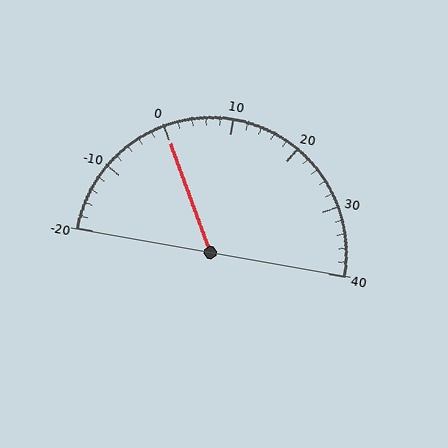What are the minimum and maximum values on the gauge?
The gauge ranges from -20 to 40.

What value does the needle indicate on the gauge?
The needle indicates approximately 0.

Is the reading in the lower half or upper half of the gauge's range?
The reading is in the lower half of the range (-20 to 40).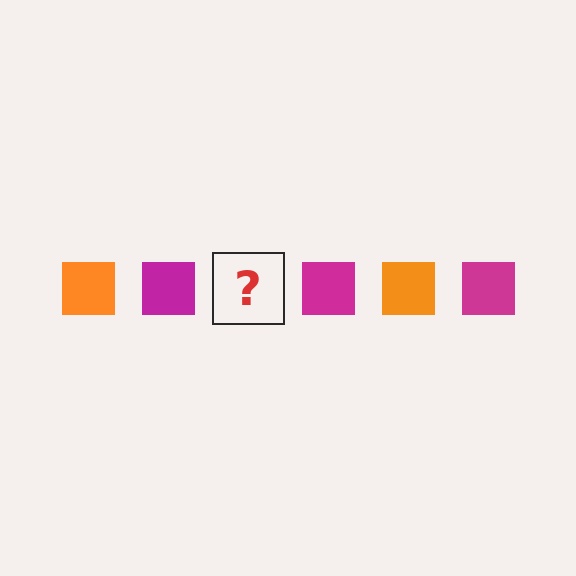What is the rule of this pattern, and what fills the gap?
The rule is that the pattern cycles through orange, magenta squares. The gap should be filled with an orange square.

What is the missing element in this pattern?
The missing element is an orange square.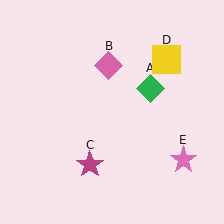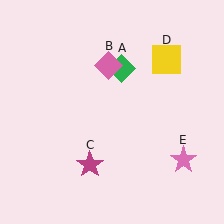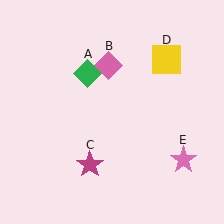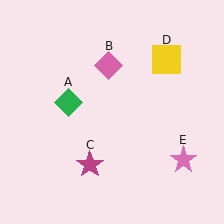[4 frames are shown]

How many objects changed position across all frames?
1 object changed position: green diamond (object A).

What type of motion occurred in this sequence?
The green diamond (object A) rotated counterclockwise around the center of the scene.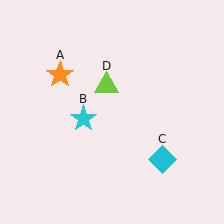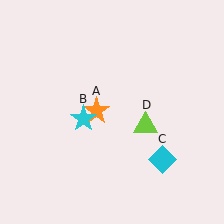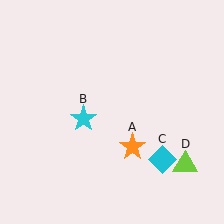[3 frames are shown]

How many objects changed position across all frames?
2 objects changed position: orange star (object A), lime triangle (object D).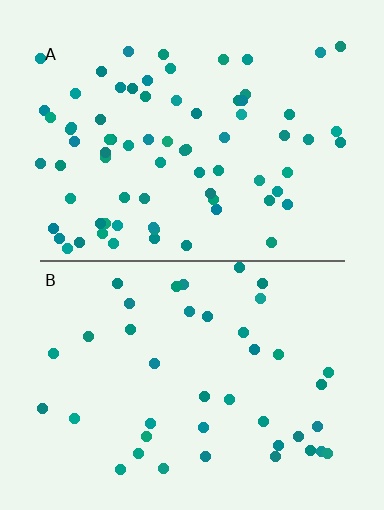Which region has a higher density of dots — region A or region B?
A (the top).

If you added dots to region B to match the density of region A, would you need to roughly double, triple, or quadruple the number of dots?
Approximately double.